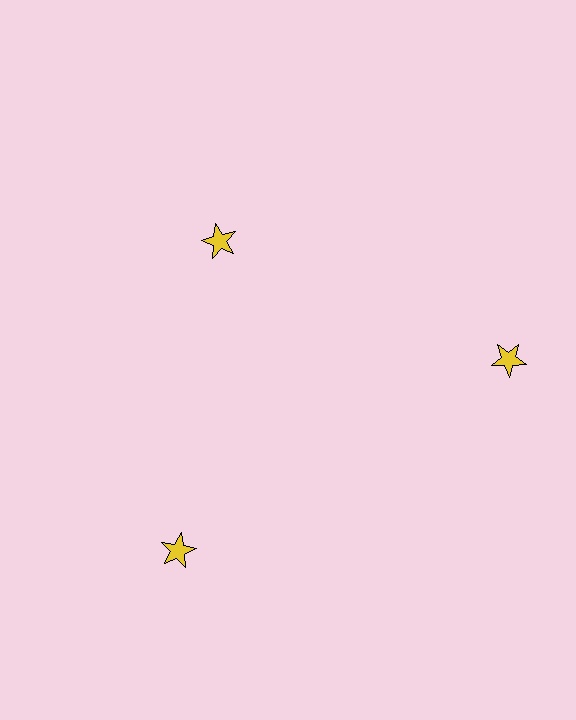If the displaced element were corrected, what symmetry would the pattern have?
It would have 3-fold rotational symmetry — the pattern would map onto itself every 120 degrees.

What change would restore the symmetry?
The symmetry would be restored by moving it outward, back onto the ring so that all 3 stars sit at equal angles and equal distance from the center.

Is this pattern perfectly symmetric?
No. The 3 yellow stars are arranged in a ring, but one element near the 11 o'clock position is pulled inward toward the center, breaking the 3-fold rotational symmetry.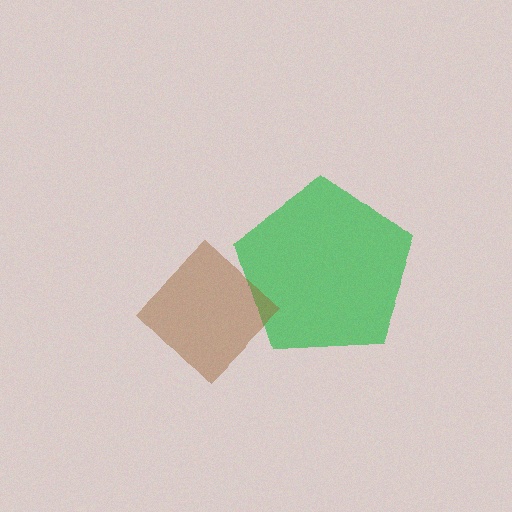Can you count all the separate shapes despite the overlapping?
Yes, there are 2 separate shapes.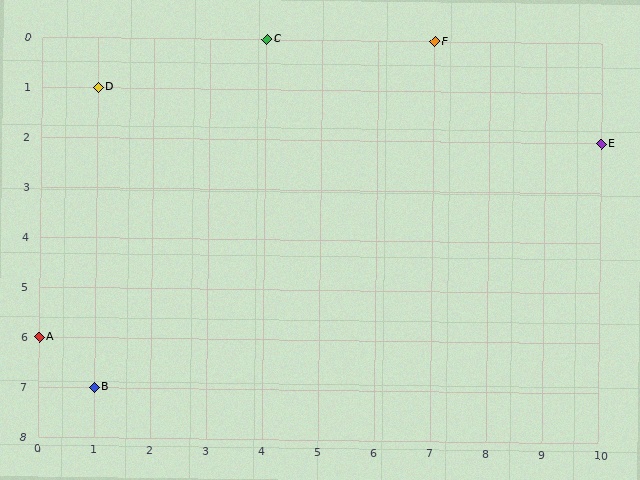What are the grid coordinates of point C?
Point C is at grid coordinates (4, 0).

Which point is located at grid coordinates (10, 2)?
Point E is at (10, 2).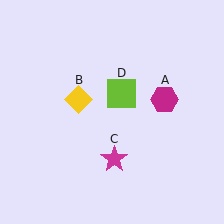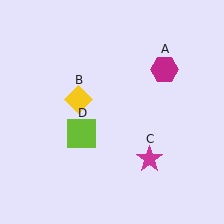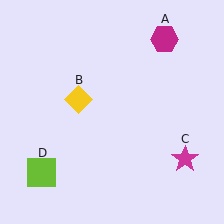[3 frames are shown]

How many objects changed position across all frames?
3 objects changed position: magenta hexagon (object A), magenta star (object C), lime square (object D).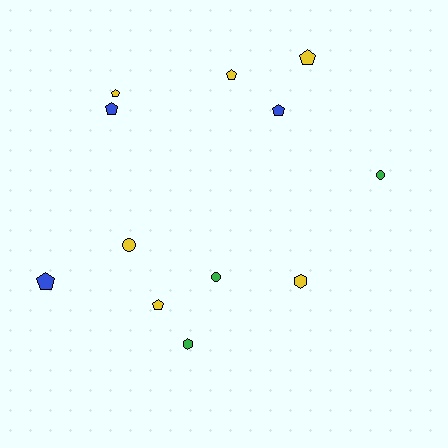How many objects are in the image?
There are 12 objects.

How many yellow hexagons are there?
There is 1 yellow hexagon.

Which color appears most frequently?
Yellow, with 6 objects.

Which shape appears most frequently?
Pentagon, with 7 objects.